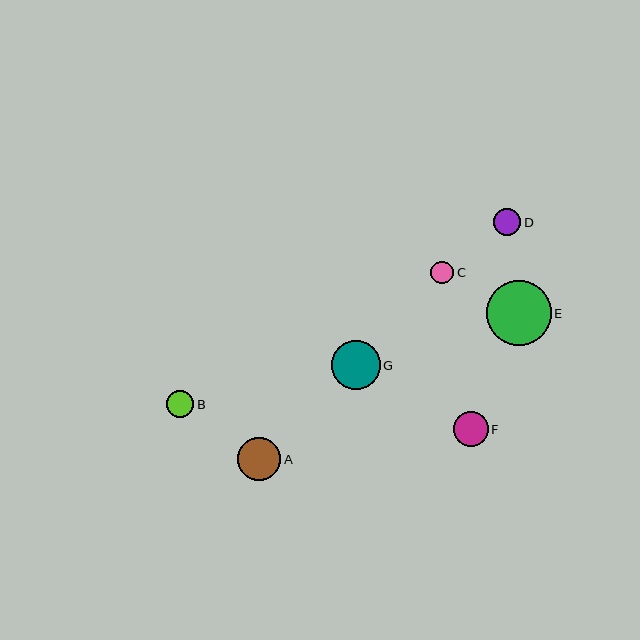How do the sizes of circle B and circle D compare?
Circle B and circle D are approximately the same size.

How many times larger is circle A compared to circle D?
Circle A is approximately 1.6 times the size of circle D.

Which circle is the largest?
Circle E is the largest with a size of approximately 65 pixels.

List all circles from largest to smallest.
From largest to smallest: E, G, A, F, B, D, C.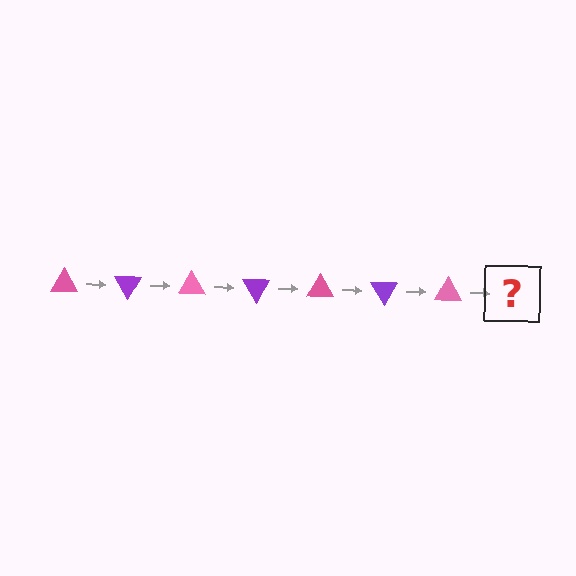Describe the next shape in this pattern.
It should be a purple triangle, rotated 420 degrees from the start.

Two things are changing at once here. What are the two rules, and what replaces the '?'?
The two rules are that it rotates 60 degrees each step and the color cycles through pink and purple. The '?' should be a purple triangle, rotated 420 degrees from the start.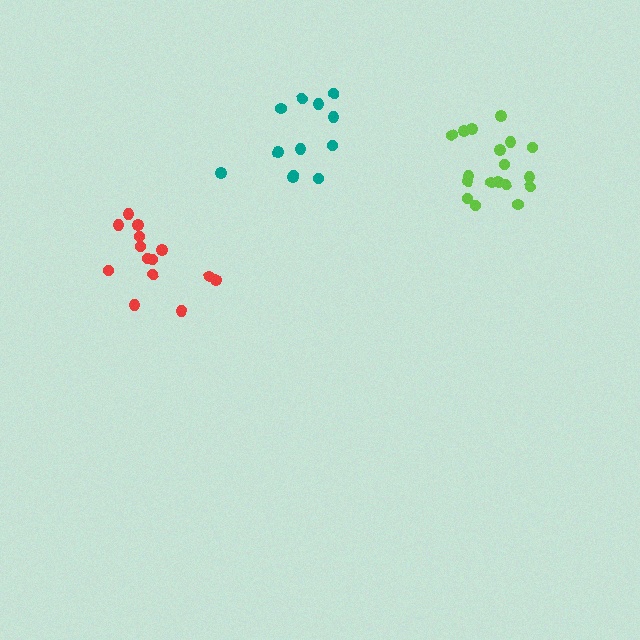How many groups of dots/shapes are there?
There are 3 groups.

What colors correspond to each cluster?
The clusters are colored: red, teal, lime.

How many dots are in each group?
Group 1: 14 dots, Group 2: 12 dots, Group 3: 18 dots (44 total).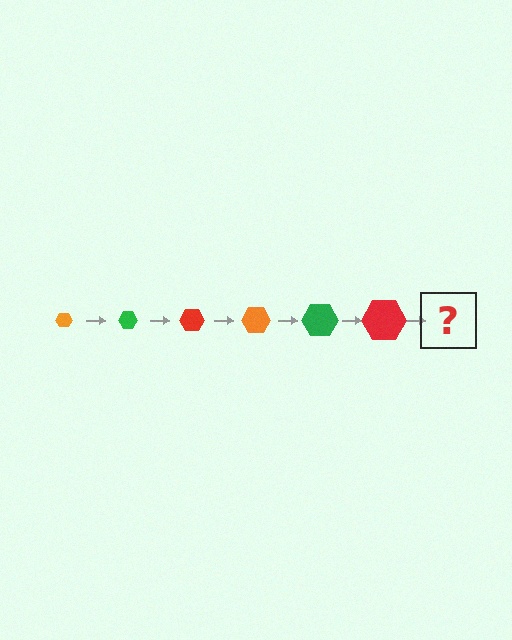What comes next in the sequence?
The next element should be an orange hexagon, larger than the previous one.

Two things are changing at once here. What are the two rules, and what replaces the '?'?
The two rules are that the hexagon grows larger each step and the color cycles through orange, green, and red. The '?' should be an orange hexagon, larger than the previous one.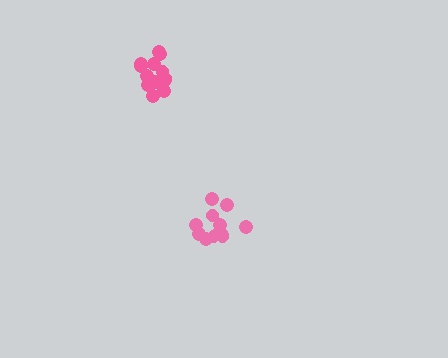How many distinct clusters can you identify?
There are 2 distinct clusters.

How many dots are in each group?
Group 1: 12 dots, Group 2: 13 dots (25 total).